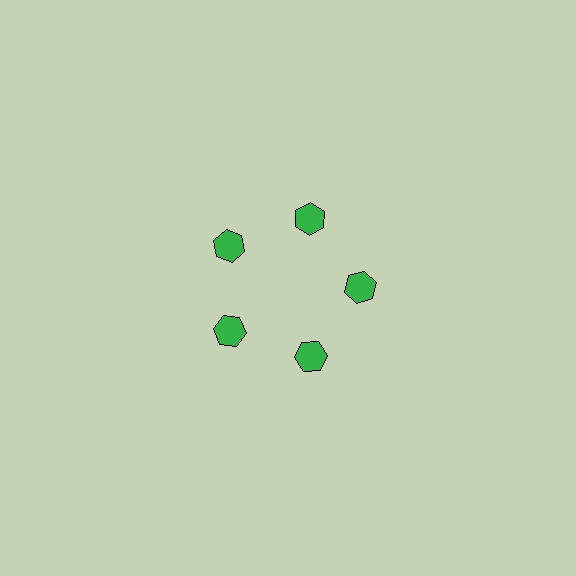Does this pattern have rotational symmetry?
Yes, this pattern has 5-fold rotational symmetry. It looks the same after rotating 72 degrees around the center.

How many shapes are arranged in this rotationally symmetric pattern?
There are 5 shapes, arranged in 5 groups of 1.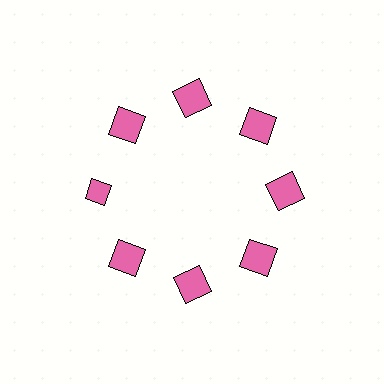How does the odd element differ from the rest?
It has a different shape: diamond instead of square.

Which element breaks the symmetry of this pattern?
The pink diamond at roughly the 9 o'clock position breaks the symmetry. All other shapes are pink squares.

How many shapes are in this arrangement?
There are 8 shapes arranged in a ring pattern.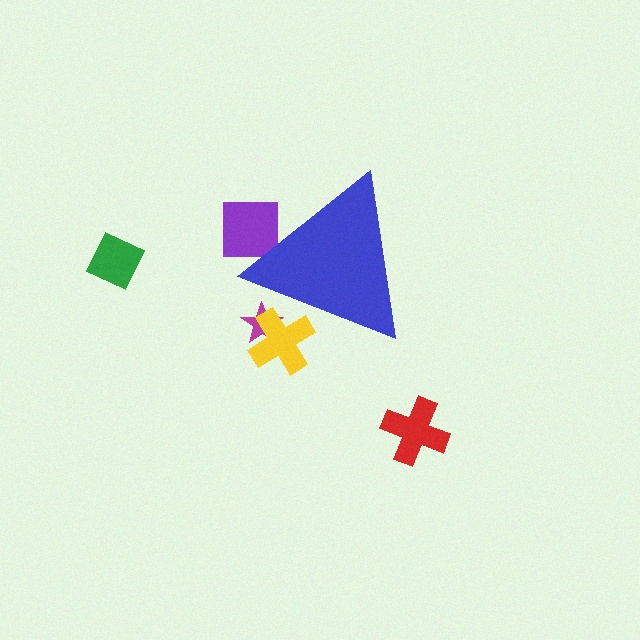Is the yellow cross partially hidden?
Yes, the yellow cross is partially hidden behind the blue triangle.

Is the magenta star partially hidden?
Yes, the magenta star is partially hidden behind the blue triangle.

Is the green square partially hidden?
No, the green square is fully visible.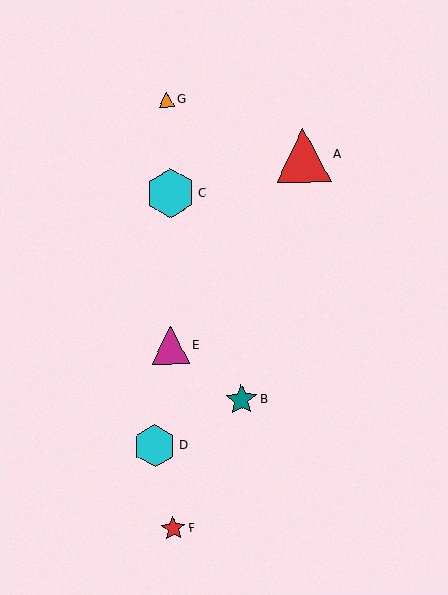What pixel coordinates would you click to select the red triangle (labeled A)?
Click at (304, 155) to select the red triangle A.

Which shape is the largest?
The red triangle (labeled A) is the largest.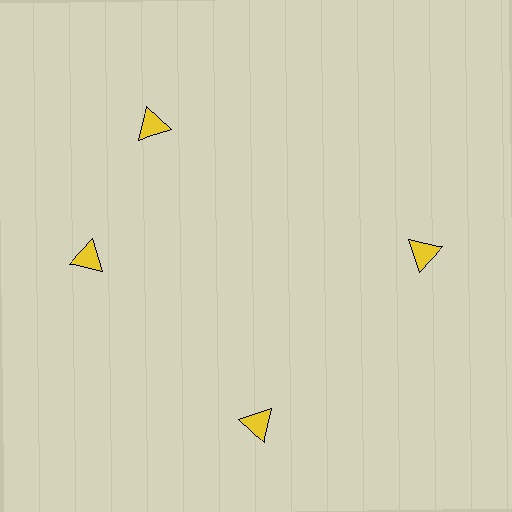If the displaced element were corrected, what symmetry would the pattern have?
It would have 4-fold rotational symmetry — the pattern would map onto itself every 90 degrees.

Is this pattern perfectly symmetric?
No. The 4 yellow triangles are arranged in a ring, but one element near the 12 o'clock position is rotated out of alignment along the ring, breaking the 4-fold rotational symmetry.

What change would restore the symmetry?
The symmetry would be restored by rotating it back into even spacing with its neighbors so that all 4 triangles sit at equal angles and equal distance from the center.